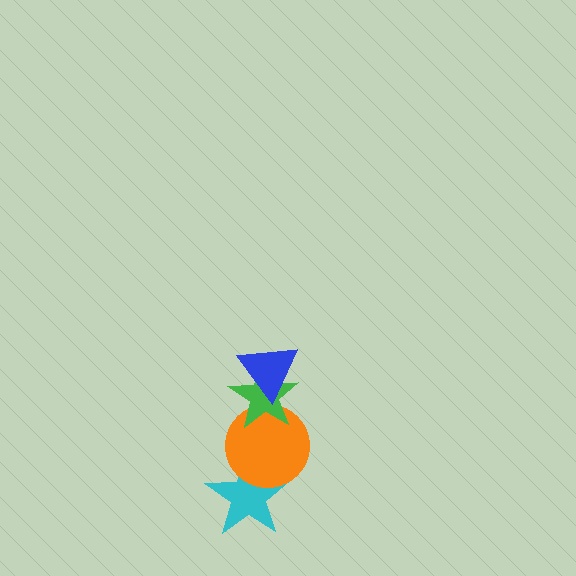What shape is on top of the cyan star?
The orange circle is on top of the cyan star.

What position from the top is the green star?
The green star is 2nd from the top.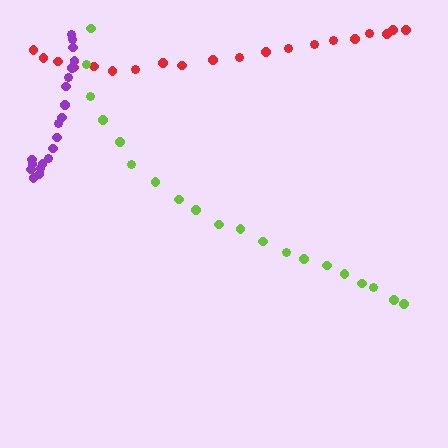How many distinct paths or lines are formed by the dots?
There are 3 distinct paths.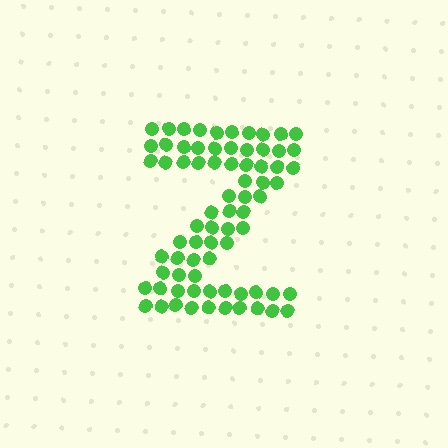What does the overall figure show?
The overall figure shows the letter Z.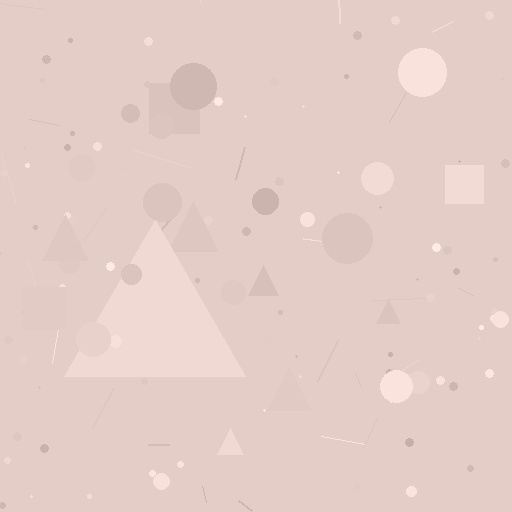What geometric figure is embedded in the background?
A triangle is embedded in the background.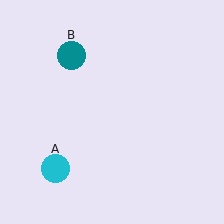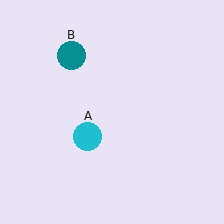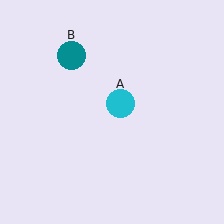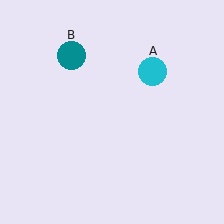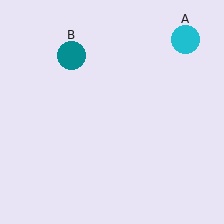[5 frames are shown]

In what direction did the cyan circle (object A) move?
The cyan circle (object A) moved up and to the right.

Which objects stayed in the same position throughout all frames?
Teal circle (object B) remained stationary.